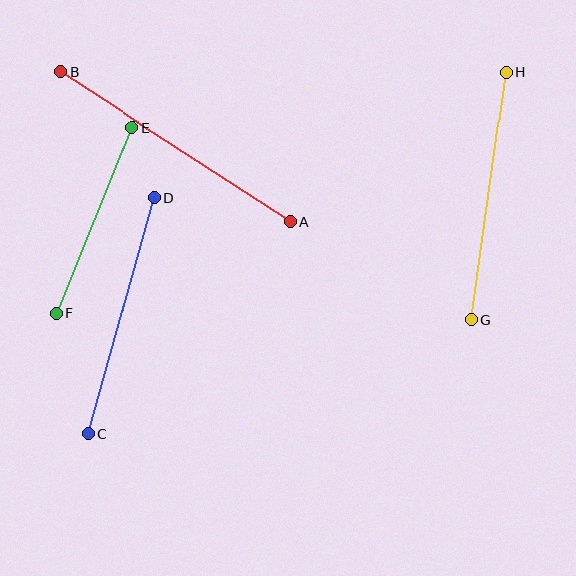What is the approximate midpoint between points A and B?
The midpoint is at approximately (176, 147) pixels.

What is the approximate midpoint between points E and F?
The midpoint is at approximately (94, 220) pixels.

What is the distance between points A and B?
The distance is approximately 275 pixels.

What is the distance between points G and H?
The distance is approximately 250 pixels.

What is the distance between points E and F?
The distance is approximately 201 pixels.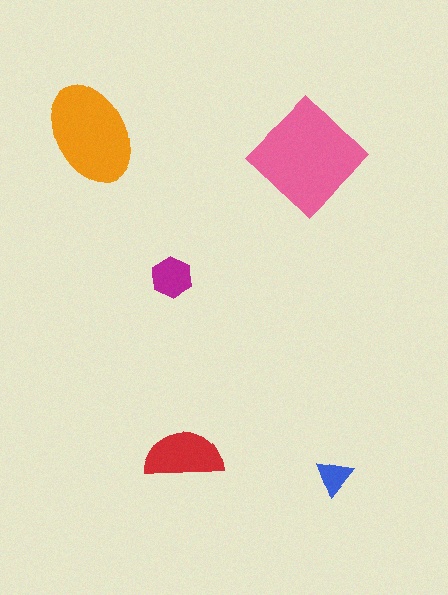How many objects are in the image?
There are 5 objects in the image.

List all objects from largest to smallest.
The pink diamond, the orange ellipse, the red semicircle, the magenta hexagon, the blue triangle.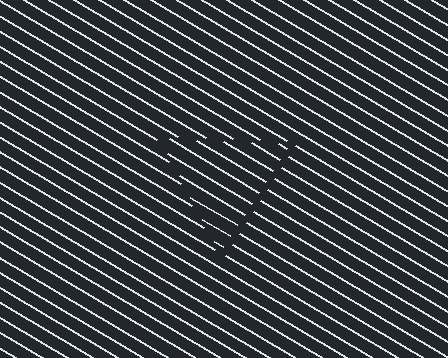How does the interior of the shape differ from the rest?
The interior of the shape contains the same grating, shifted by half a period — the contour is defined by the phase discontinuity where line-ends from the inner and outer gratings abut.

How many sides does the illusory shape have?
3 sides — the line-ends trace a triangle.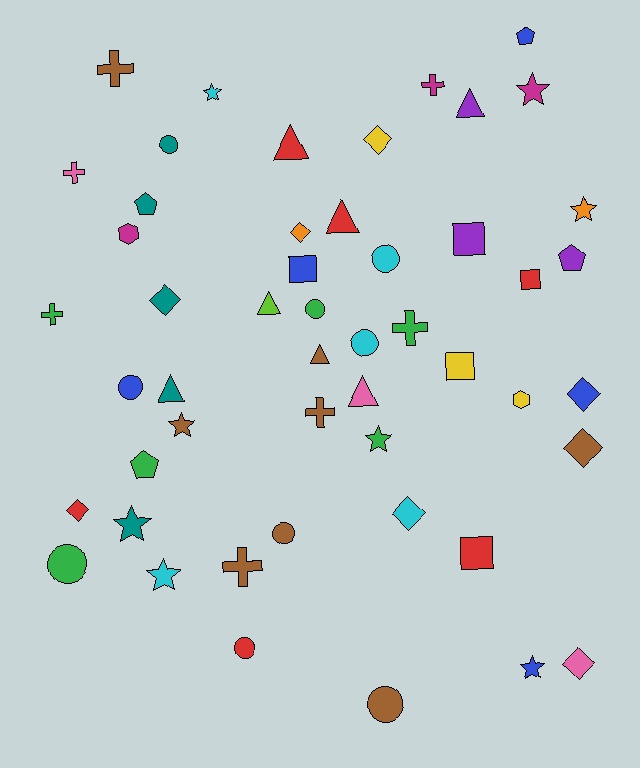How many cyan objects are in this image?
There are 5 cyan objects.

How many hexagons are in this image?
There are 2 hexagons.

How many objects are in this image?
There are 50 objects.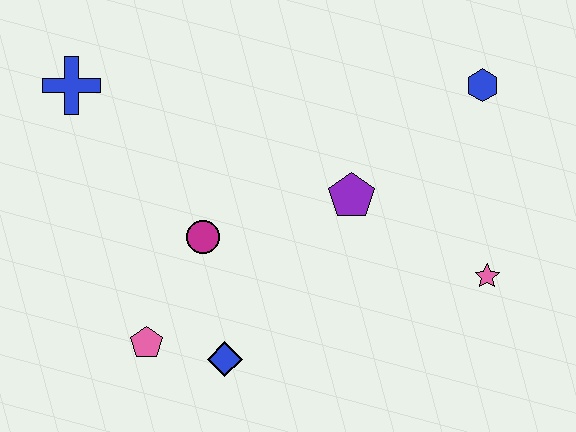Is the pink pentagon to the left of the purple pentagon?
Yes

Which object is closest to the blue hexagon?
The purple pentagon is closest to the blue hexagon.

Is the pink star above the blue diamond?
Yes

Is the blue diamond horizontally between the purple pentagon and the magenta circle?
Yes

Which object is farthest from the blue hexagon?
The pink pentagon is farthest from the blue hexagon.